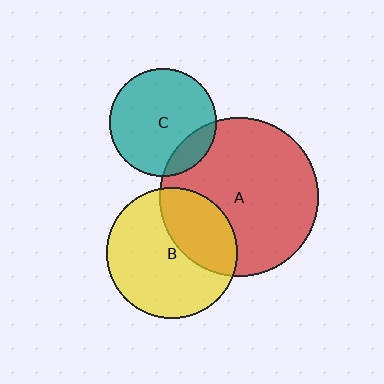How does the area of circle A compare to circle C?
Approximately 2.2 times.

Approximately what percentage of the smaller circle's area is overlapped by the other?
Approximately 15%.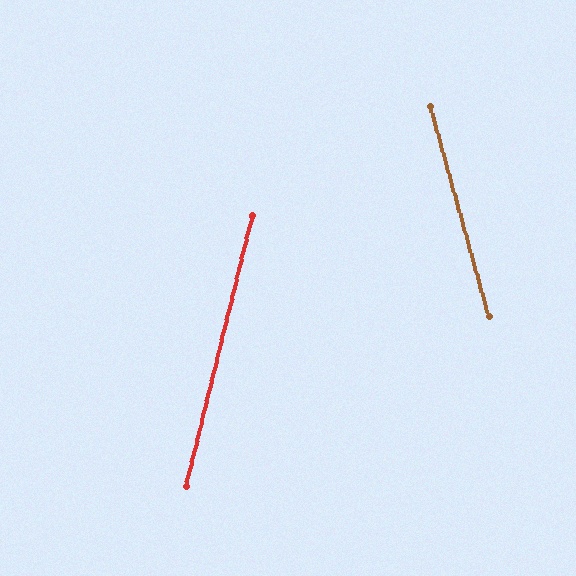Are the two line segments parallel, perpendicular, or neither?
Neither parallel nor perpendicular — they differ by about 29°.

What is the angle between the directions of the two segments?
Approximately 29 degrees.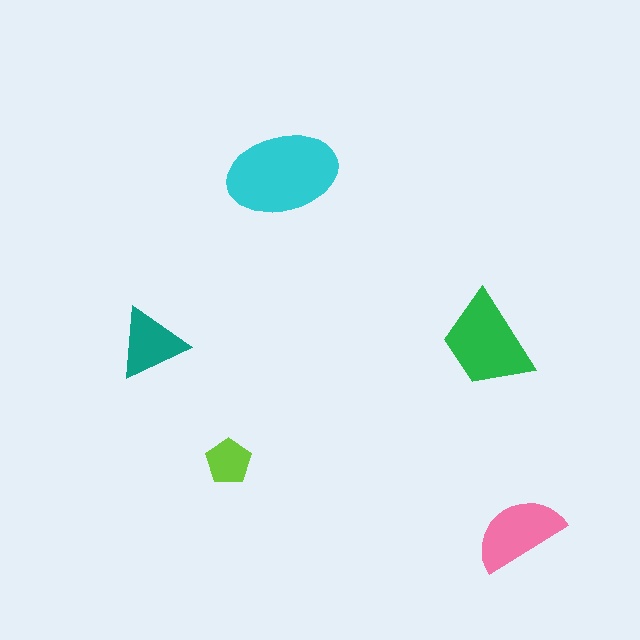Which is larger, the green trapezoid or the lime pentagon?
The green trapezoid.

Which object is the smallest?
The lime pentagon.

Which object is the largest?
The cyan ellipse.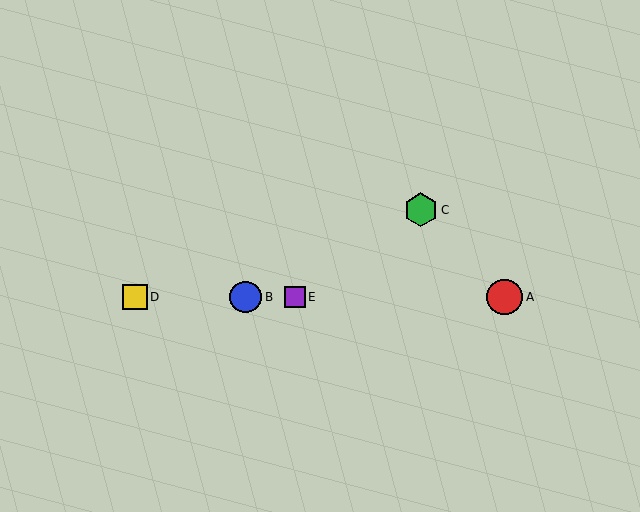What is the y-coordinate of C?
Object C is at y≈210.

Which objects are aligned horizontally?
Objects A, B, D, E are aligned horizontally.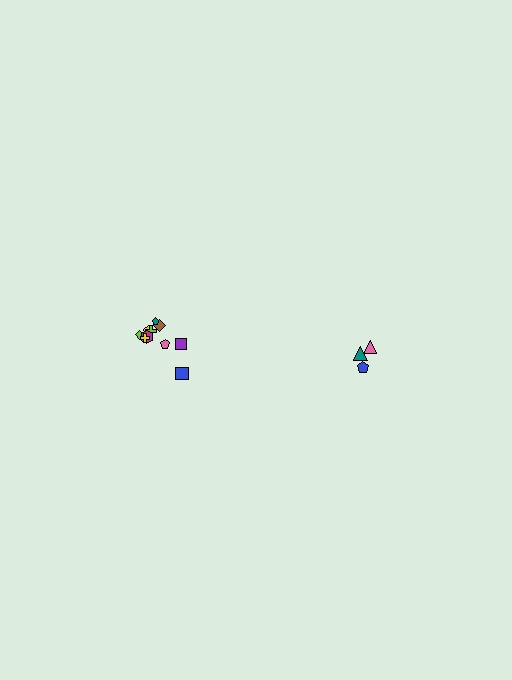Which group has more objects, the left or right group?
The left group.